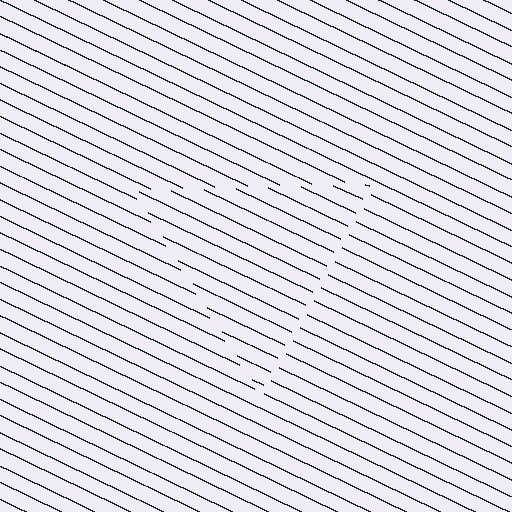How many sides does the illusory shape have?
3 sides — the line-ends trace a triangle.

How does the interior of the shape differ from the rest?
The interior of the shape contains the same grating, shifted by half a period — the contour is defined by the phase discontinuity where line-ends from the inner and outer gratings abut.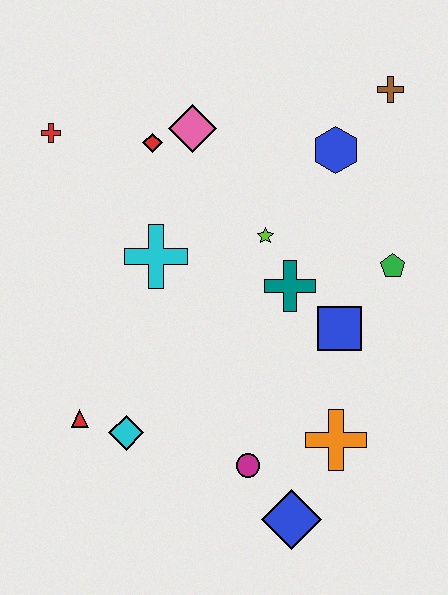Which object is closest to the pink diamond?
The red diamond is closest to the pink diamond.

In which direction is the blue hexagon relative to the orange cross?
The blue hexagon is above the orange cross.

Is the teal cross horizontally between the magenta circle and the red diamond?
No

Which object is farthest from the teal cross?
The red cross is farthest from the teal cross.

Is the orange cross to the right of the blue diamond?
Yes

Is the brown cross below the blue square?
No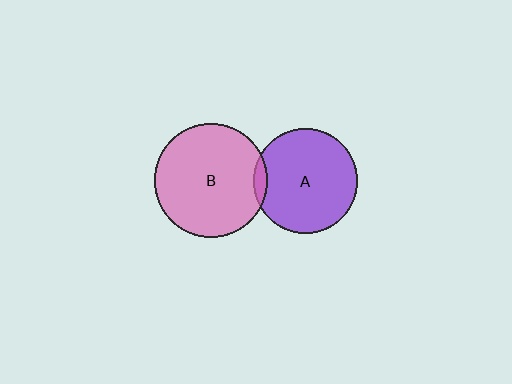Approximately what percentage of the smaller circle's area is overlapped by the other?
Approximately 5%.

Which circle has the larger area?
Circle B (pink).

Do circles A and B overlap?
Yes.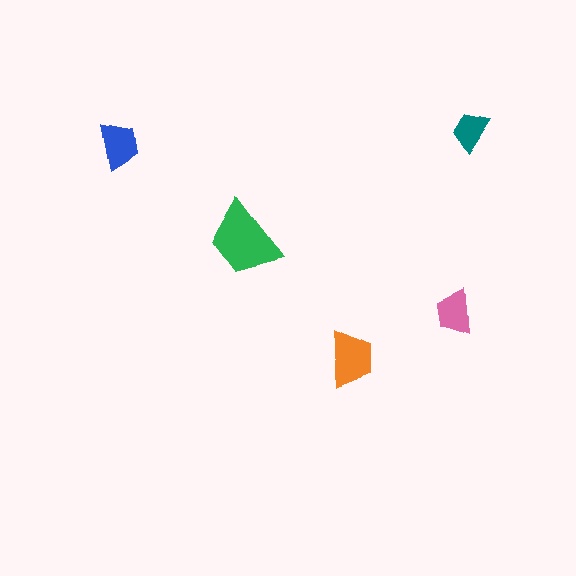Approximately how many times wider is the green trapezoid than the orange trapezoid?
About 1.5 times wider.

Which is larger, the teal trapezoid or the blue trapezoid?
The blue one.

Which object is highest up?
The blue trapezoid is topmost.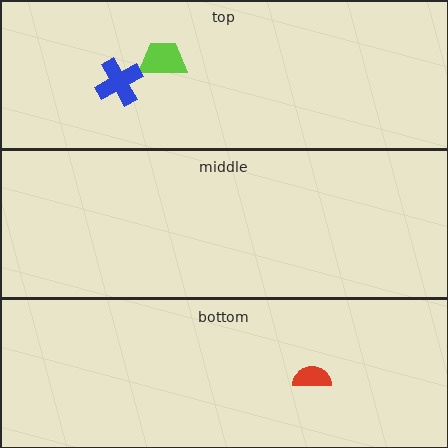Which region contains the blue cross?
The top region.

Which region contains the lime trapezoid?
The top region.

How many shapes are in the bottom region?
1.